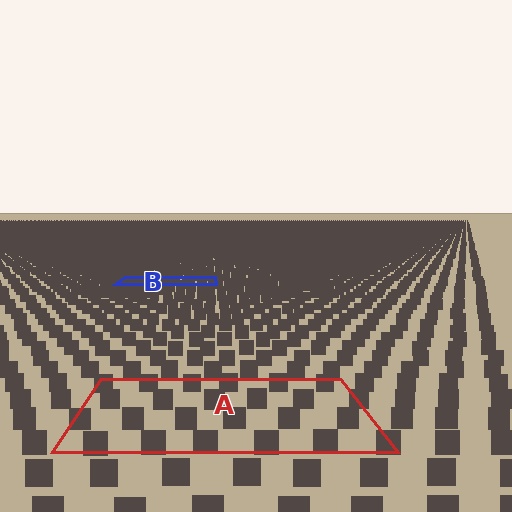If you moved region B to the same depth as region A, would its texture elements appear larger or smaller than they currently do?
They would appear larger. At a closer depth, the same texture elements are projected at a bigger on-screen size.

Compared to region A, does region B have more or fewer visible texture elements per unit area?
Region B has more texture elements per unit area — they are packed more densely because it is farther away.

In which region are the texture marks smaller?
The texture marks are smaller in region B, because it is farther away.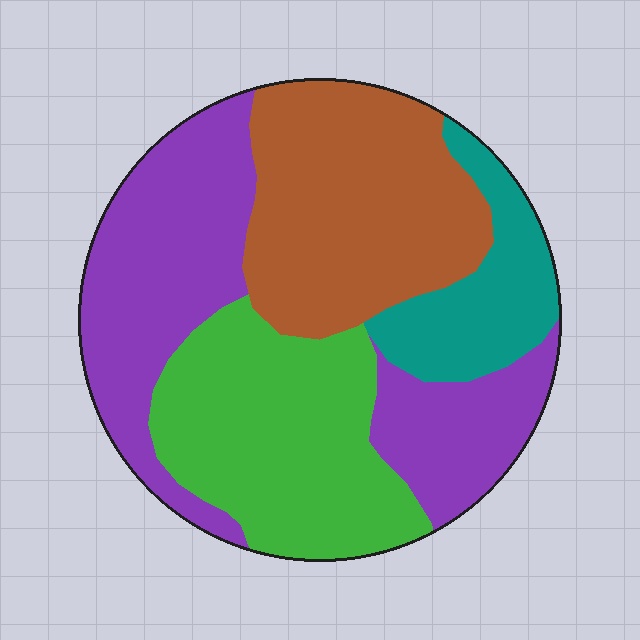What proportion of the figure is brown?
Brown takes up about one quarter (1/4) of the figure.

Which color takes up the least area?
Teal, at roughly 10%.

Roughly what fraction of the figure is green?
Green takes up about one quarter (1/4) of the figure.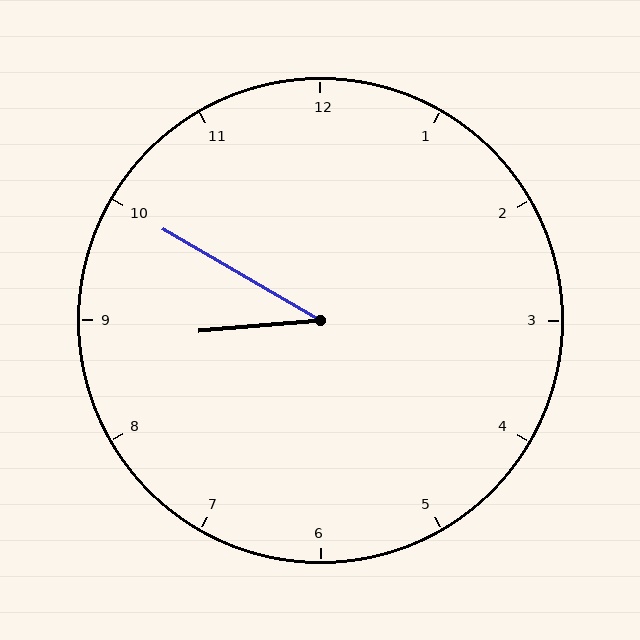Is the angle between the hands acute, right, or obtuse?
It is acute.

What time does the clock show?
8:50.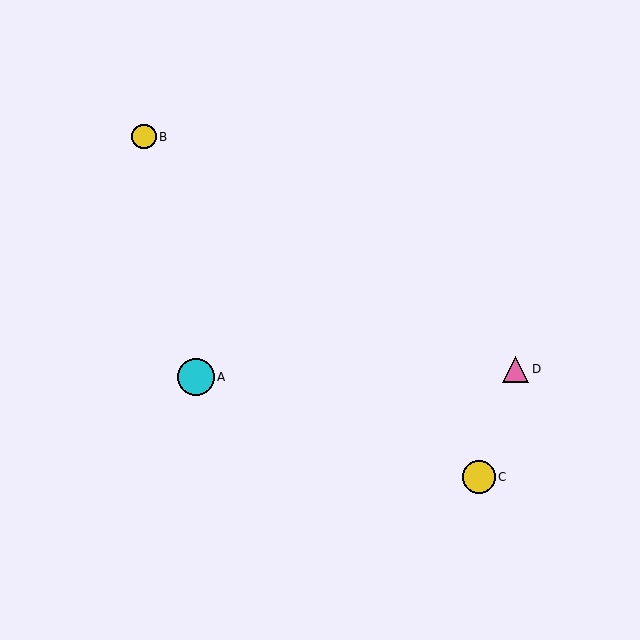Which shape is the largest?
The cyan circle (labeled A) is the largest.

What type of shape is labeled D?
Shape D is a pink triangle.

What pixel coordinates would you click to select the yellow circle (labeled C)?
Click at (479, 477) to select the yellow circle C.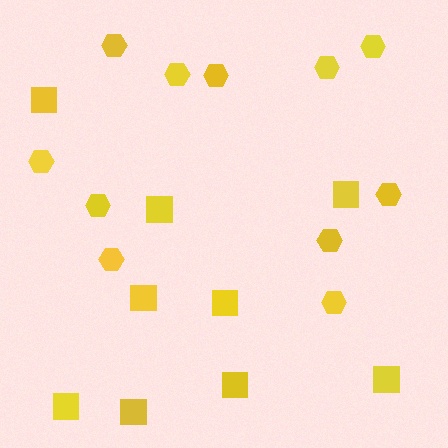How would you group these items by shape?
There are 2 groups: one group of hexagons (11) and one group of squares (9).